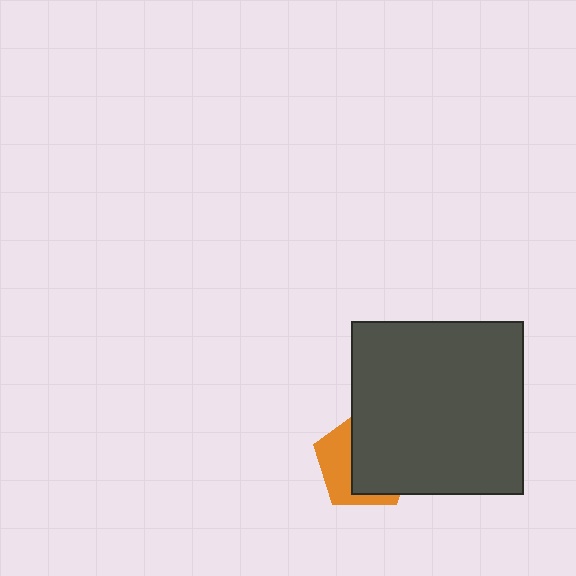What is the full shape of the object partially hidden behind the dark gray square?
The partially hidden object is an orange pentagon.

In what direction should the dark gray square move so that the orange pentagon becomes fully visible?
The dark gray square should move right. That is the shortest direction to clear the overlap and leave the orange pentagon fully visible.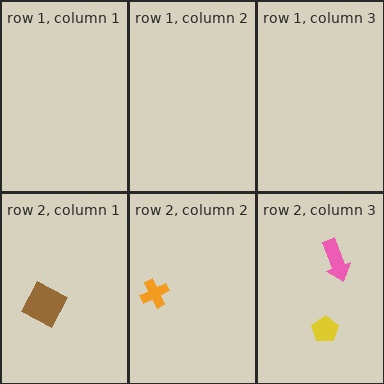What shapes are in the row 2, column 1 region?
The brown square.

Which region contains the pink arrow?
The row 2, column 3 region.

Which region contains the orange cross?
The row 2, column 2 region.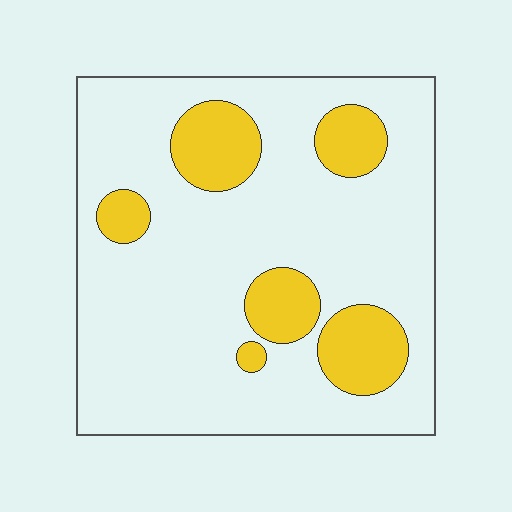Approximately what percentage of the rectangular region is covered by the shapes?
Approximately 20%.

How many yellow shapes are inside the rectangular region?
6.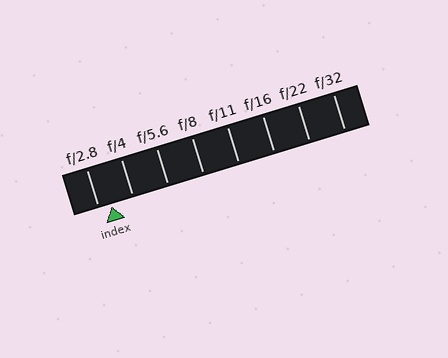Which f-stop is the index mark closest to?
The index mark is closest to f/2.8.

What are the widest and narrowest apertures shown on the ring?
The widest aperture shown is f/2.8 and the narrowest is f/32.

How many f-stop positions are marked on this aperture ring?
There are 8 f-stop positions marked.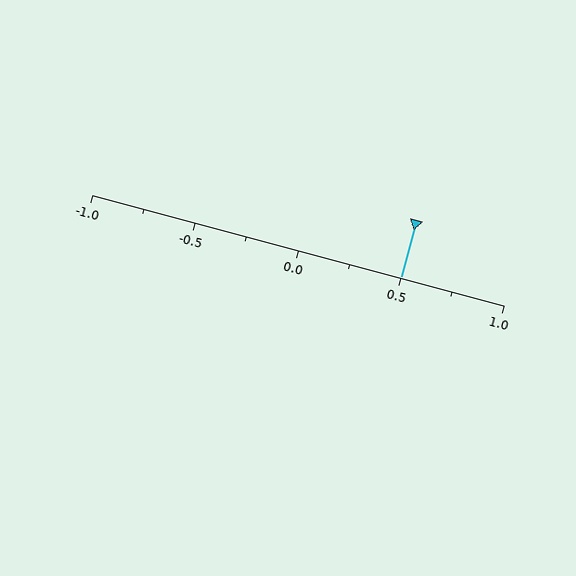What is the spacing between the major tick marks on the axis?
The major ticks are spaced 0.5 apart.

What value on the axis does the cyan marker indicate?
The marker indicates approximately 0.5.